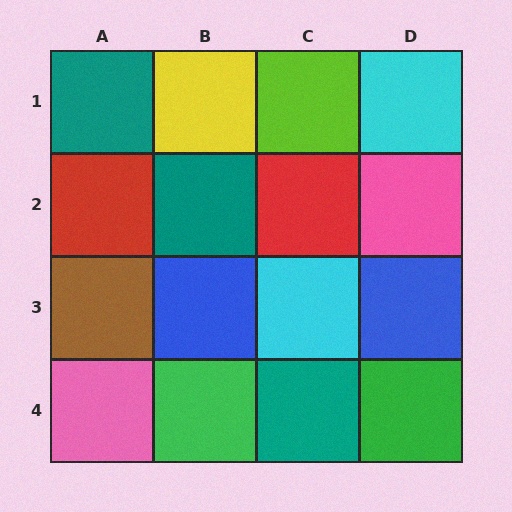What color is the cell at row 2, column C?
Red.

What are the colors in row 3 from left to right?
Brown, blue, cyan, blue.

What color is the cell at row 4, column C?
Teal.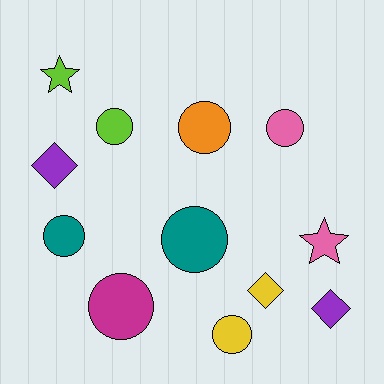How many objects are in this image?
There are 12 objects.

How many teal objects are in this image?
There are 2 teal objects.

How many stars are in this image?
There are 2 stars.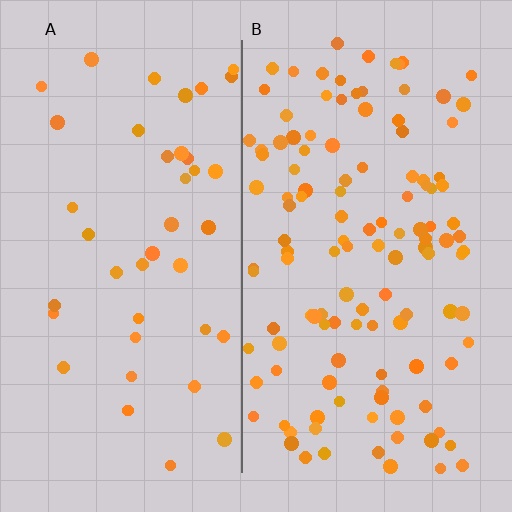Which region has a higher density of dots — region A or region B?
B (the right).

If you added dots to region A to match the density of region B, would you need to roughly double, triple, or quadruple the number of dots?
Approximately triple.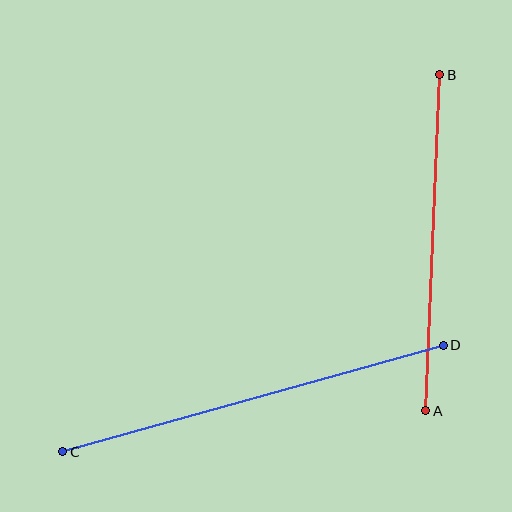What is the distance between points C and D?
The distance is approximately 395 pixels.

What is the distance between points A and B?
The distance is approximately 336 pixels.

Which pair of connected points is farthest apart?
Points C and D are farthest apart.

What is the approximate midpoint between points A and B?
The midpoint is at approximately (433, 243) pixels.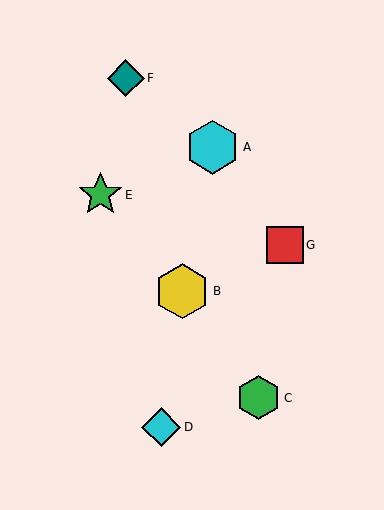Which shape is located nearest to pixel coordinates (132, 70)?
The teal diamond (labeled F) at (126, 78) is nearest to that location.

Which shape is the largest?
The yellow hexagon (labeled B) is the largest.